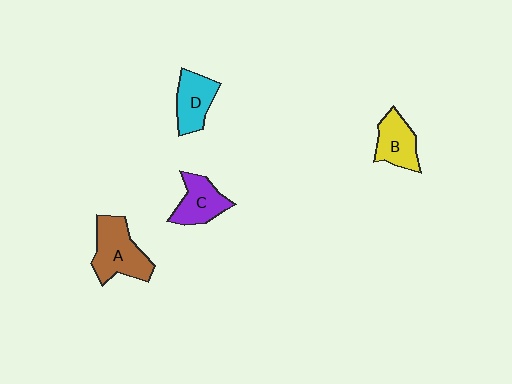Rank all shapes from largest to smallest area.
From largest to smallest: A (brown), C (purple), D (cyan), B (yellow).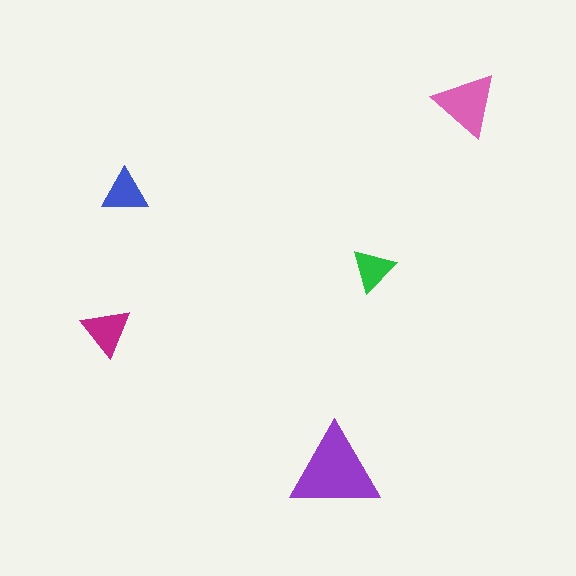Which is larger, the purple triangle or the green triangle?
The purple one.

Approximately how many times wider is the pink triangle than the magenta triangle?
About 1.5 times wider.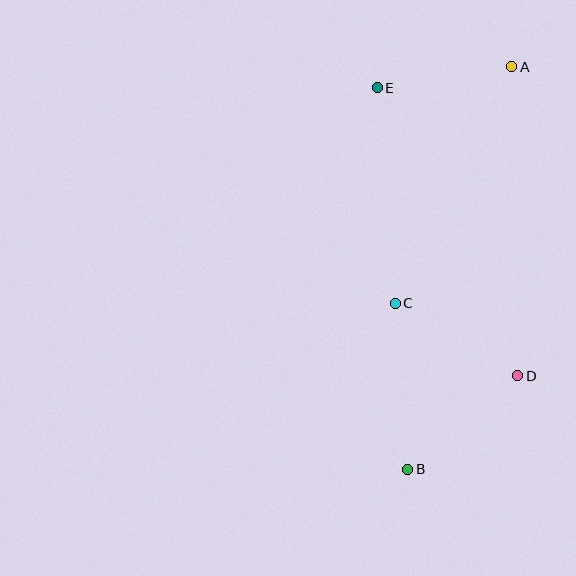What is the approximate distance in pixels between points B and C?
The distance between B and C is approximately 167 pixels.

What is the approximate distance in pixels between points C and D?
The distance between C and D is approximately 142 pixels.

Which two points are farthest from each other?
Points A and B are farthest from each other.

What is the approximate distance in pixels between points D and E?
The distance between D and E is approximately 320 pixels.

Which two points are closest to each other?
Points A and E are closest to each other.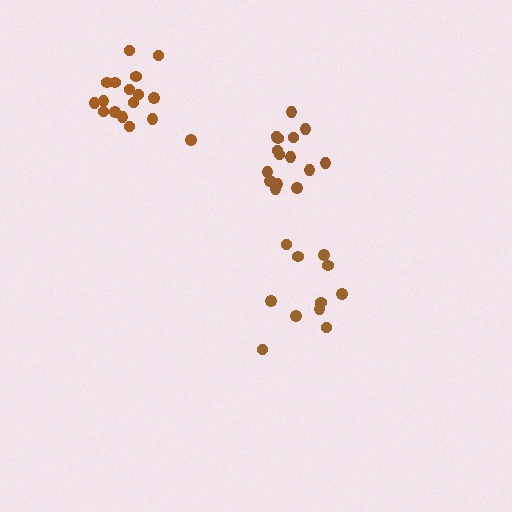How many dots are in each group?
Group 1: 15 dots, Group 2: 11 dots, Group 3: 17 dots (43 total).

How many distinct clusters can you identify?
There are 3 distinct clusters.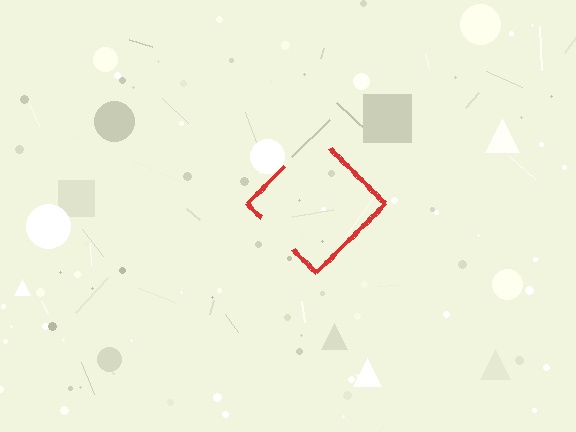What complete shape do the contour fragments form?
The contour fragments form a diamond.